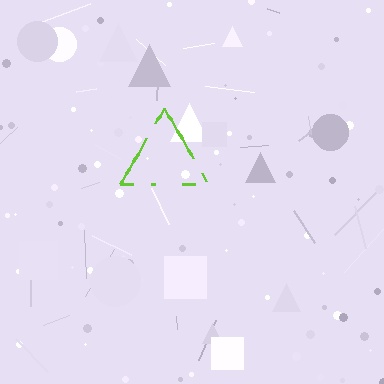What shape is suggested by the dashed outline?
The dashed outline suggests a triangle.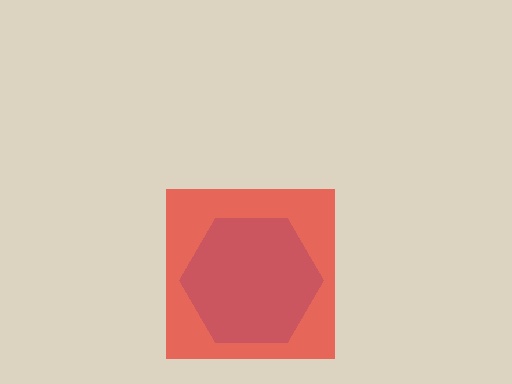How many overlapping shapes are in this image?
There are 2 overlapping shapes in the image.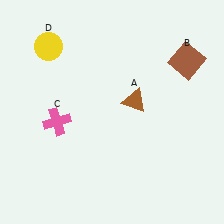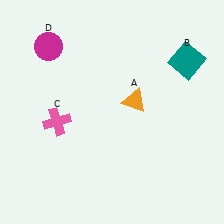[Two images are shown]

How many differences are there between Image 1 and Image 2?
There are 3 differences between the two images.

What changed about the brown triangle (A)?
In Image 1, A is brown. In Image 2, it changed to orange.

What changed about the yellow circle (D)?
In Image 1, D is yellow. In Image 2, it changed to magenta.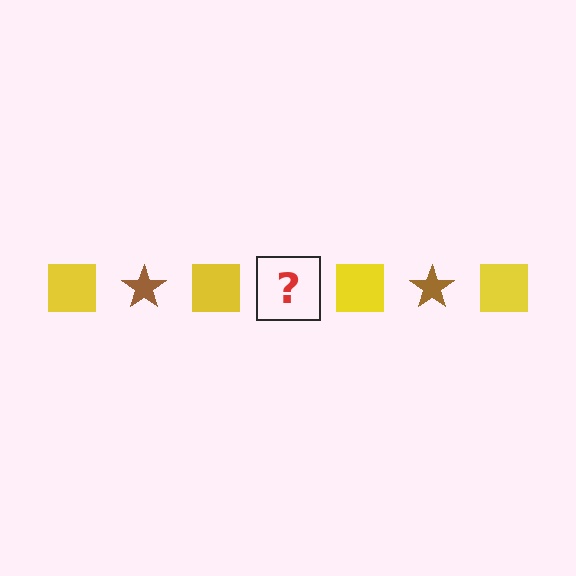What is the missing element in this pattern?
The missing element is a brown star.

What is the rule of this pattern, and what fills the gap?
The rule is that the pattern alternates between yellow square and brown star. The gap should be filled with a brown star.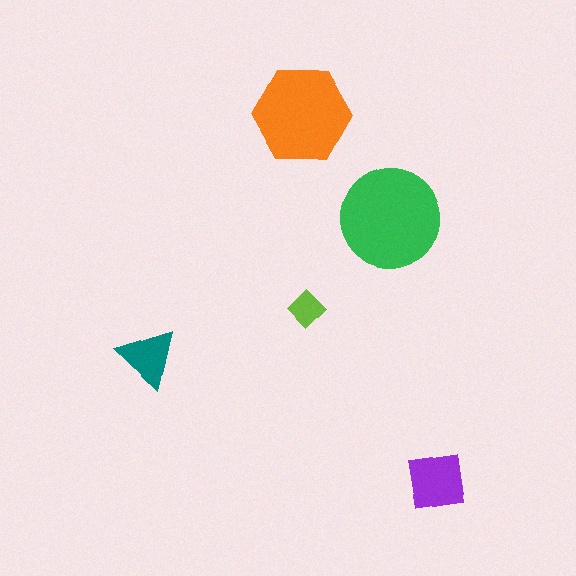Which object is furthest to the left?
The teal triangle is leftmost.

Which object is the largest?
The green circle.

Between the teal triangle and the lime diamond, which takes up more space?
The teal triangle.